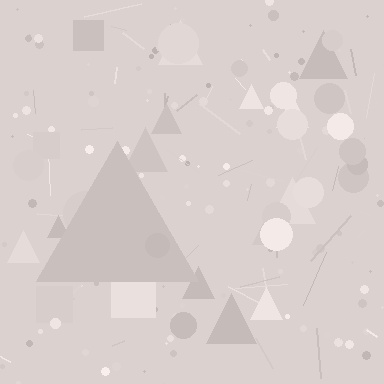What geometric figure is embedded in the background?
A triangle is embedded in the background.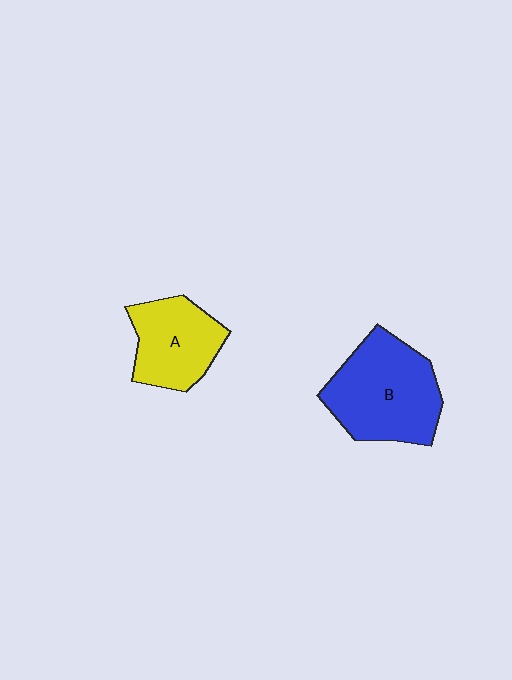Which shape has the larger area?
Shape B (blue).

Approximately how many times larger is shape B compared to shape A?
Approximately 1.4 times.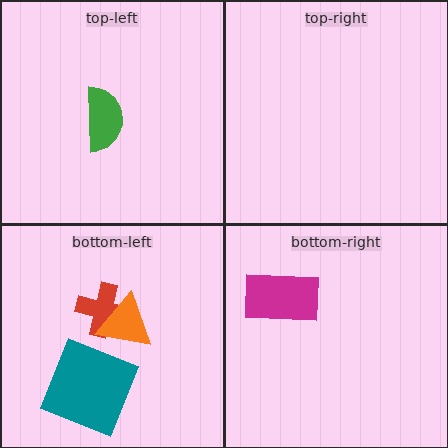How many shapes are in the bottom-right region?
1.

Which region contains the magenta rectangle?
The bottom-right region.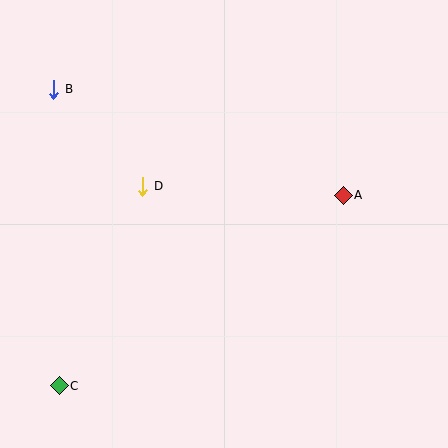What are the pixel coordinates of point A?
Point A is at (343, 195).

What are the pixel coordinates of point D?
Point D is at (143, 186).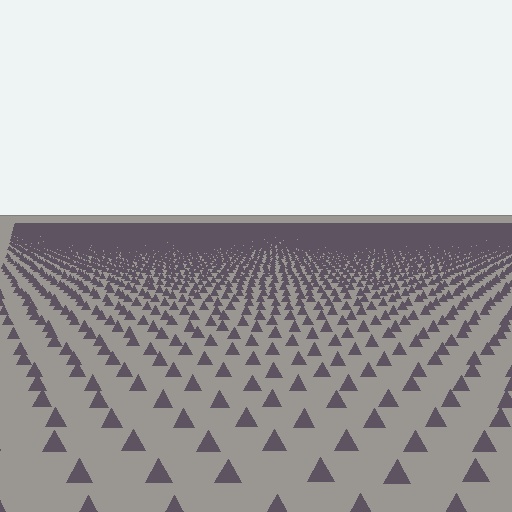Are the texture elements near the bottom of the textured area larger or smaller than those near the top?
Larger. Near the bottom, elements are closer to the viewer and appear at a bigger on-screen size.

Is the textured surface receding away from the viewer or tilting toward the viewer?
The surface is receding away from the viewer. Texture elements get smaller and denser toward the top.